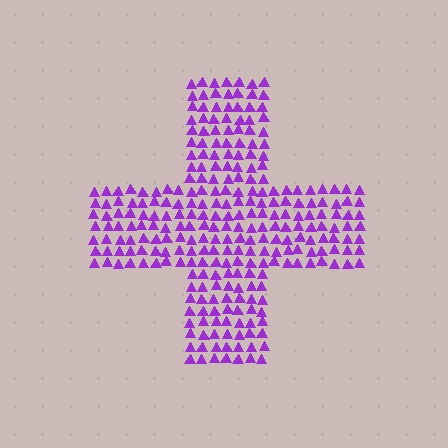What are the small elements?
The small elements are triangles.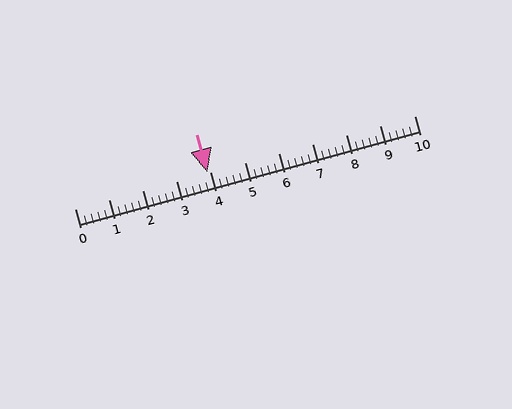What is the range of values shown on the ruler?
The ruler shows values from 0 to 10.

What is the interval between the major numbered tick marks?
The major tick marks are spaced 1 units apart.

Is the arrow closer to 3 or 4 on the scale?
The arrow is closer to 4.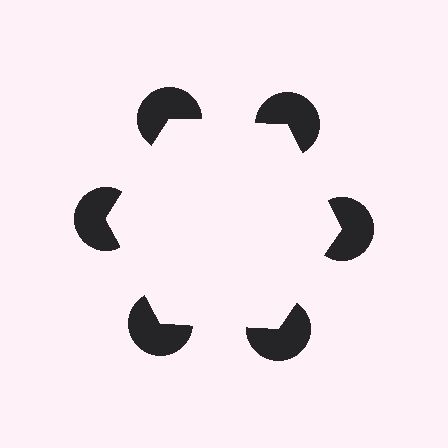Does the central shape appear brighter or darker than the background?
It typically appears slightly brighter than the background, even though no actual brightness change is drawn.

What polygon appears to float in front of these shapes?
An illusory hexagon — its edges are inferred from the aligned wedge cuts in the pac-man discs, not physically drawn.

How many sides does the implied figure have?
6 sides.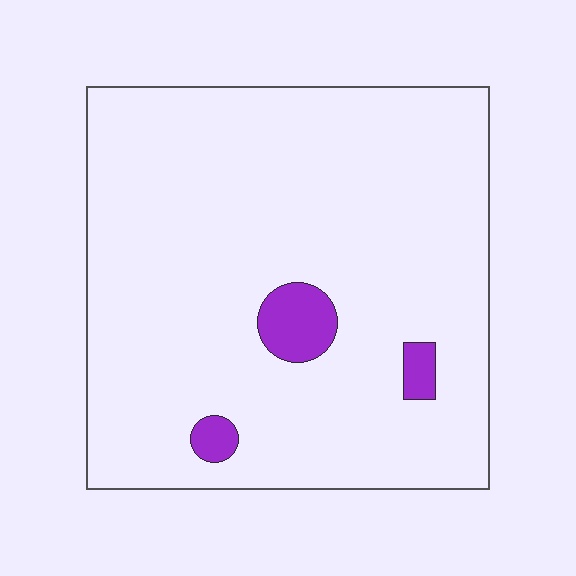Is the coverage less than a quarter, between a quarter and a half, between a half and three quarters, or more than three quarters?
Less than a quarter.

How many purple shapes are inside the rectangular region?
3.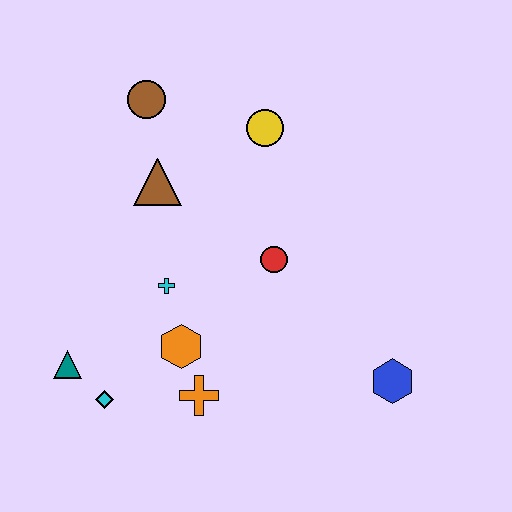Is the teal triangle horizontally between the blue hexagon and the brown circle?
No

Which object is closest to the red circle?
The cyan cross is closest to the red circle.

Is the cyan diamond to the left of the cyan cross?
Yes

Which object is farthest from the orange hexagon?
The brown circle is farthest from the orange hexagon.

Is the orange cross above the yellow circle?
No